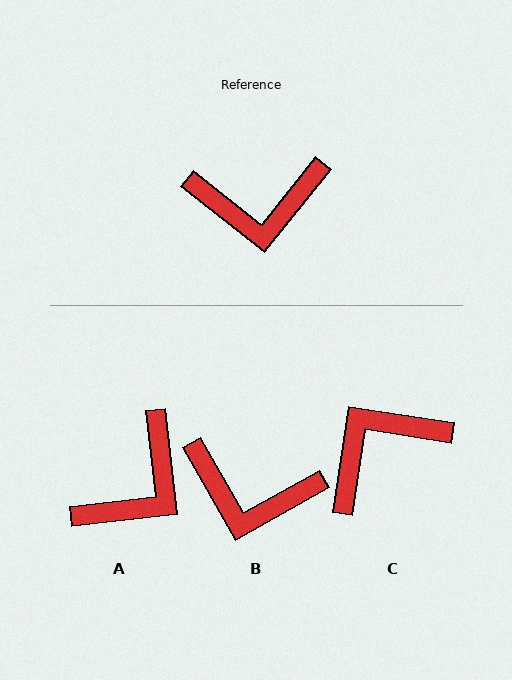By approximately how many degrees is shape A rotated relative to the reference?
Approximately 45 degrees counter-clockwise.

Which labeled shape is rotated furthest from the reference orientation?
C, about 150 degrees away.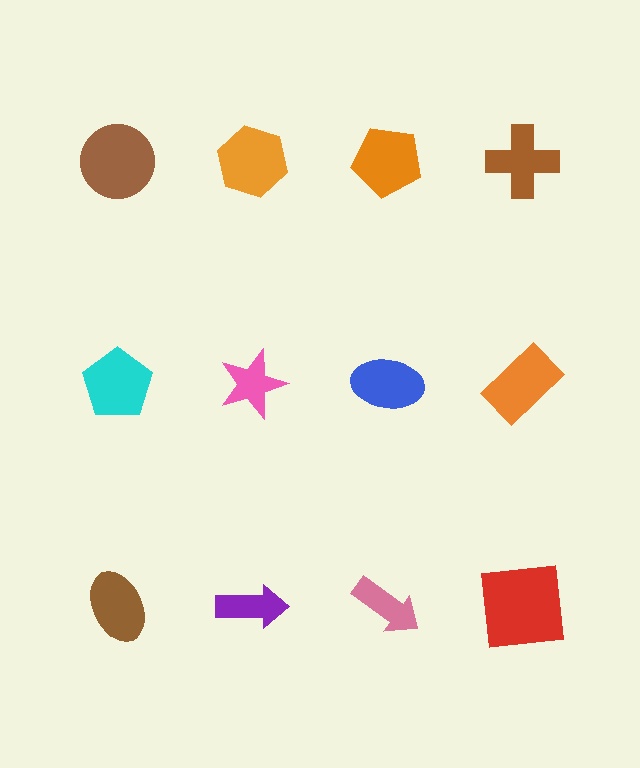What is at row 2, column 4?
An orange rectangle.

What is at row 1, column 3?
An orange pentagon.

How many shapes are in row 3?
4 shapes.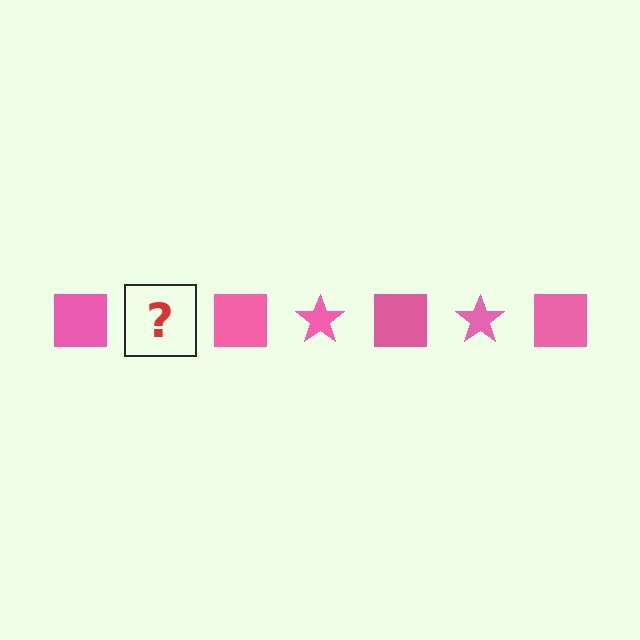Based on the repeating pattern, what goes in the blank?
The blank should be a pink star.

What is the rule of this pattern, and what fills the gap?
The rule is that the pattern cycles through square, star shapes in pink. The gap should be filled with a pink star.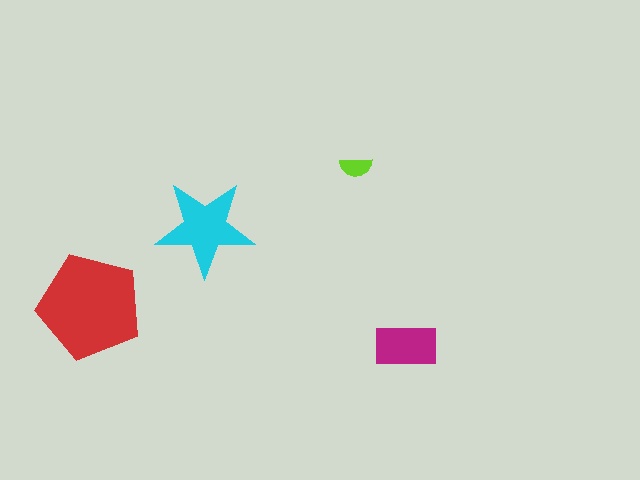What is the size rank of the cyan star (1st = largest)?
2nd.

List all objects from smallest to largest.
The lime semicircle, the magenta rectangle, the cyan star, the red pentagon.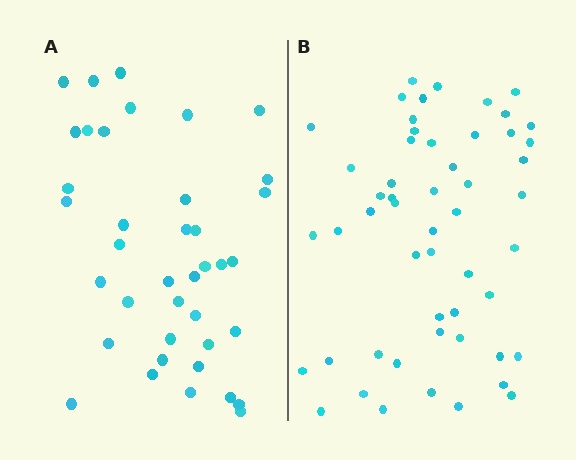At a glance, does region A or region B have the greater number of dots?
Region B (the right region) has more dots.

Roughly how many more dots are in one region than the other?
Region B has approximately 15 more dots than region A.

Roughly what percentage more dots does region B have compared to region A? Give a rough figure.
About 35% more.